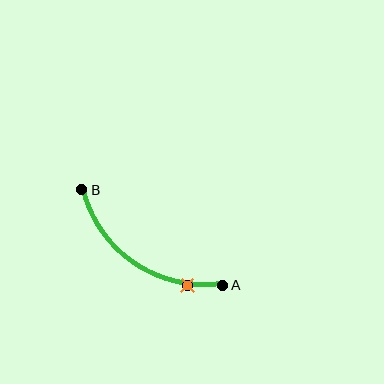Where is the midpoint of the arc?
The arc midpoint is the point on the curve farthest from the straight line joining A and B. It sits below and to the left of that line.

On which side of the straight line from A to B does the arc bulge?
The arc bulges below and to the left of the straight line connecting A and B.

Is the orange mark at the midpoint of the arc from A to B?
No. The orange mark lies on the arc but is closer to endpoint A. The arc midpoint would be at the point on the curve equidistant along the arc from both A and B.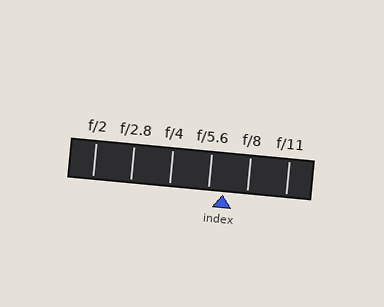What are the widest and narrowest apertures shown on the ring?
The widest aperture shown is f/2 and the narrowest is f/11.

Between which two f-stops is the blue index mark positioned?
The index mark is between f/5.6 and f/8.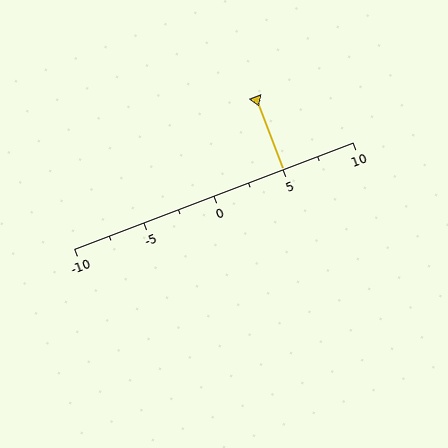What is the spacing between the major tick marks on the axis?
The major ticks are spaced 5 apart.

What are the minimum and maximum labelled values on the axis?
The axis runs from -10 to 10.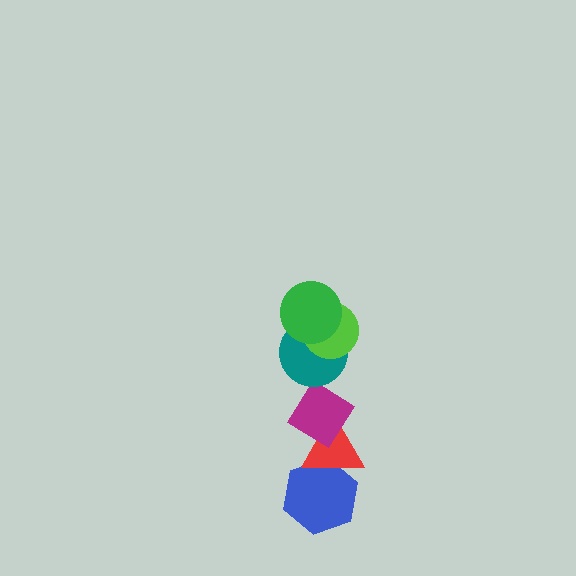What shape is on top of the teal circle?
The lime circle is on top of the teal circle.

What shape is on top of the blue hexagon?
The red triangle is on top of the blue hexagon.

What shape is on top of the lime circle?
The green circle is on top of the lime circle.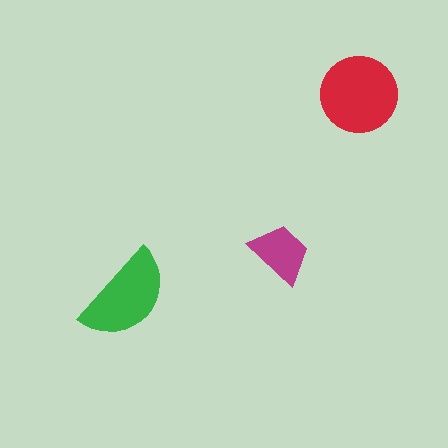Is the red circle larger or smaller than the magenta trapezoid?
Larger.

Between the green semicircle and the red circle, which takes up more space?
The red circle.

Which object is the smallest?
The magenta trapezoid.